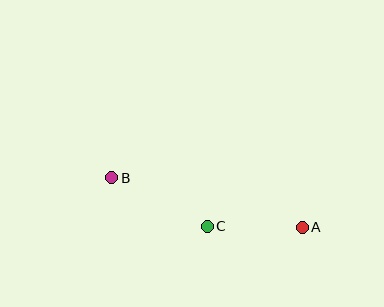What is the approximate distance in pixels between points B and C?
The distance between B and C is approximately 108 pixels.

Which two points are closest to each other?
Points A and C are closest to each other.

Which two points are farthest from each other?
Points A and B are farthest from each other.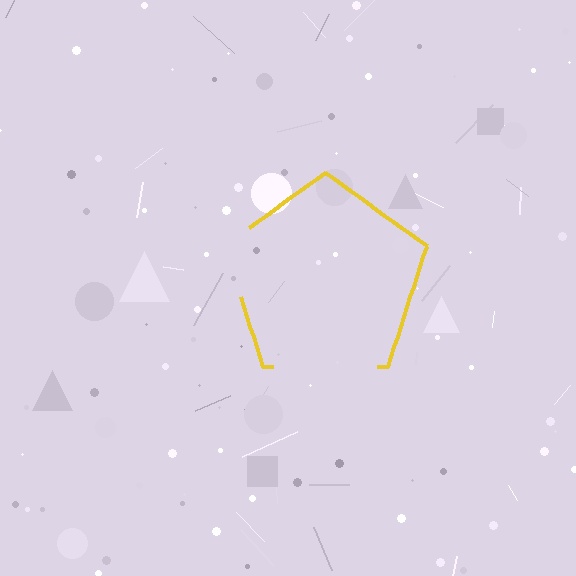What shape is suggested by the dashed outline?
The dashed outline suggests a pentagon.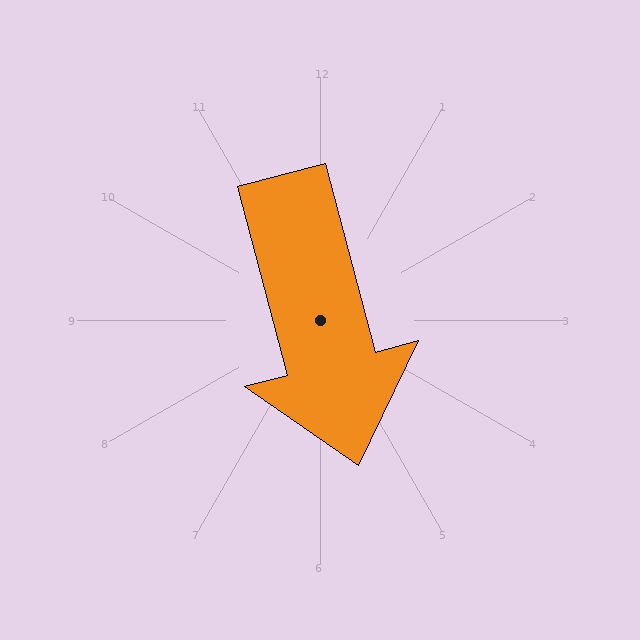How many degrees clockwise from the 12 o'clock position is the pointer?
Approximately 165 degrees.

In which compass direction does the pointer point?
South.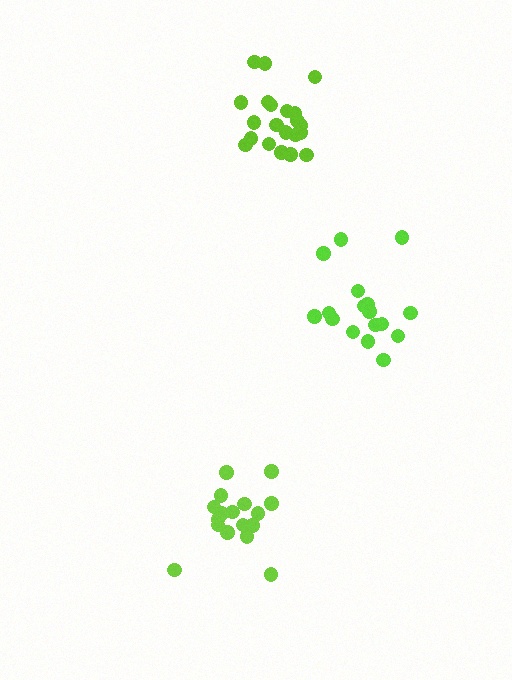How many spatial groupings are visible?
There are 3 spatial groupings.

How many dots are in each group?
Group 1: 17 dots, Group 2: 21 dots, Group 3: 17 dots (55 total).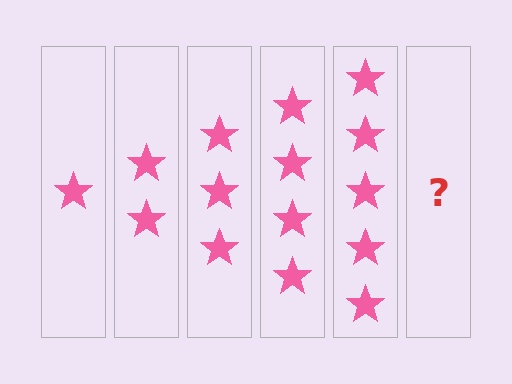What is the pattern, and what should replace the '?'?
The pattern is that each step adds one more star. The '?' should be 6 stars.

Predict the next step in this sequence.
The next step is 6 stars.